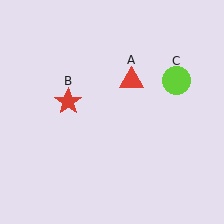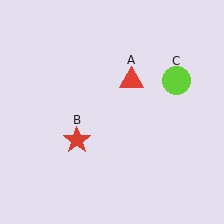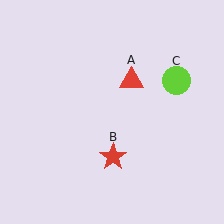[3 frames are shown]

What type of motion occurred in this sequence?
The red star (object B) rotated counterclockwise around the center of the scene.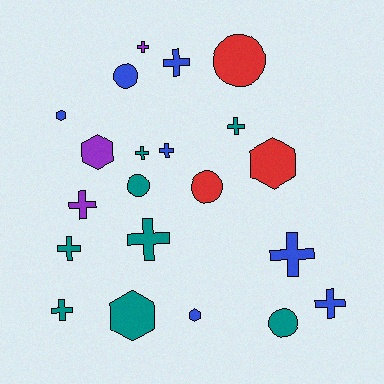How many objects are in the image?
There are 21 objects.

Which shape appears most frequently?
Cross, with 11 objects.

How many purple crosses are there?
There are 2 purple crosses.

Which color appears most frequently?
Teal, with 8 objects.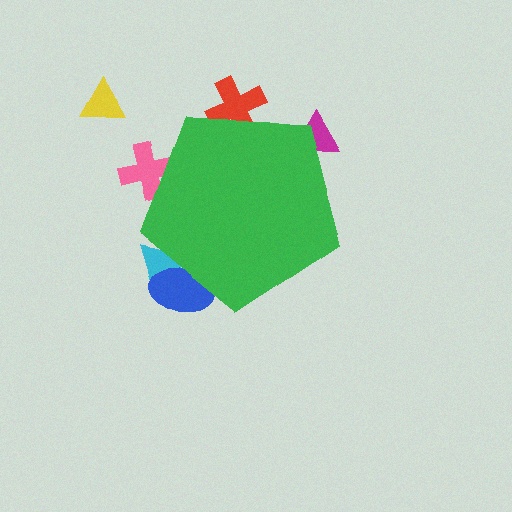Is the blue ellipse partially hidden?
Yes, the blue ellipse is partially hidden behind the green pentagon.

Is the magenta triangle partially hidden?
Yes, the magenta triangle is partially hidden behind the green pentagon.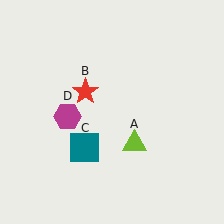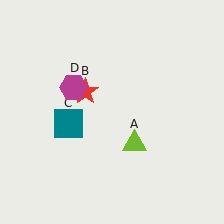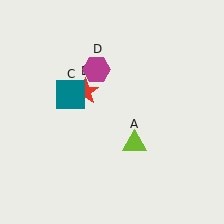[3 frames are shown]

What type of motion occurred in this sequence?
The teal square (object C), magenta hexagon (object D) rotated clockwise around the center of the scene.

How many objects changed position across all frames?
2 objects changed position: teal square (object C), magenta hexagon (object D).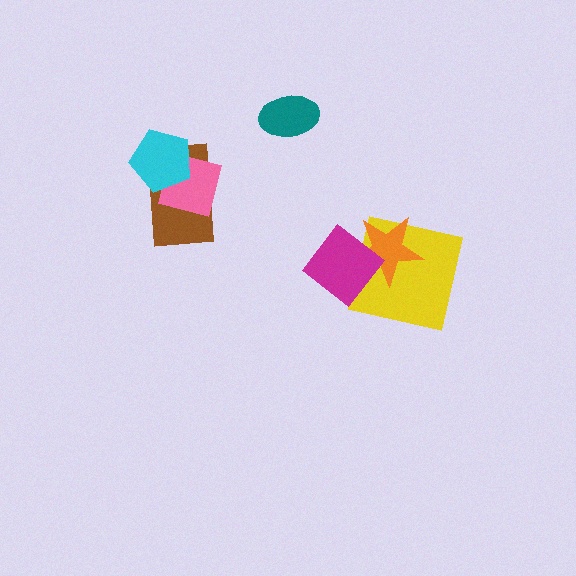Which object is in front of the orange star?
The magenta diamond is in front of the orange star.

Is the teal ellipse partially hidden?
No, no other shape covers it.